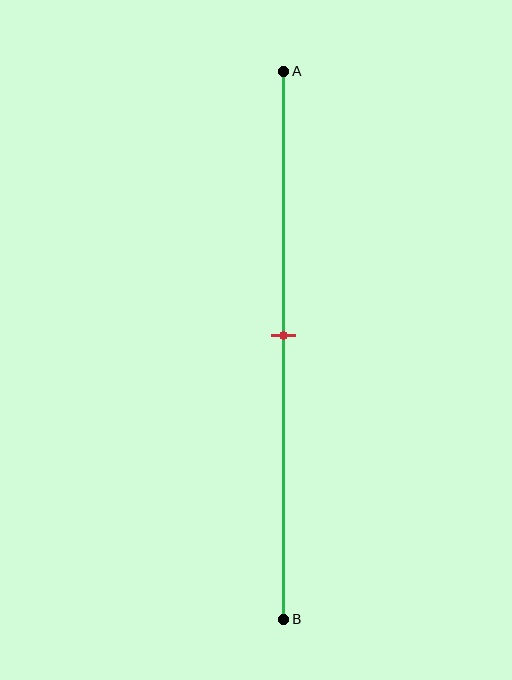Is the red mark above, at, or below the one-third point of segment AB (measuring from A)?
The red mark is below the one-third point of segment AB.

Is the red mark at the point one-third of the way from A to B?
No, the mark is at about 50% from A, not at the 33% one-third point.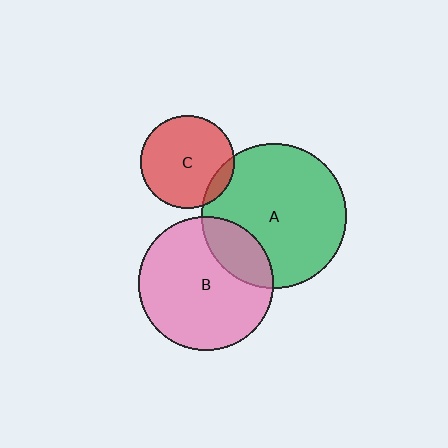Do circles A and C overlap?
Yes.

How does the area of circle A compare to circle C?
Approximately 2.4 times.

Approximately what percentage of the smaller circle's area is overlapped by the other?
Approximately 10%.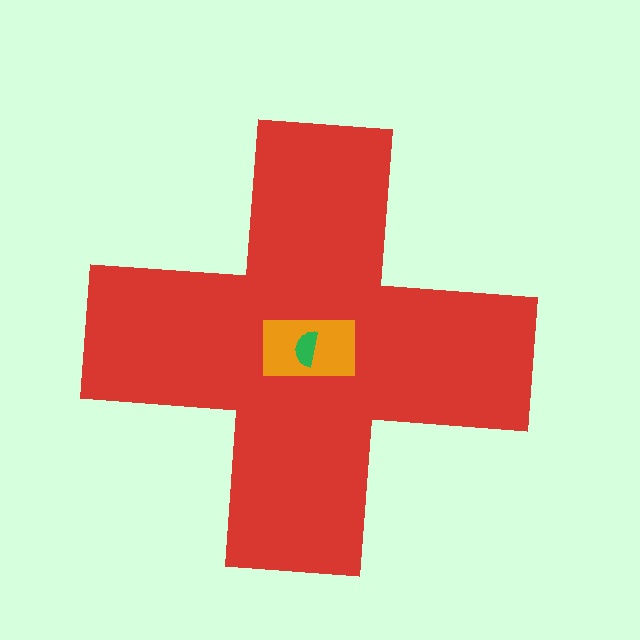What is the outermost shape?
The red cross.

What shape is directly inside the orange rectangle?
The green semicircle.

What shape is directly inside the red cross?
The orange rectangle.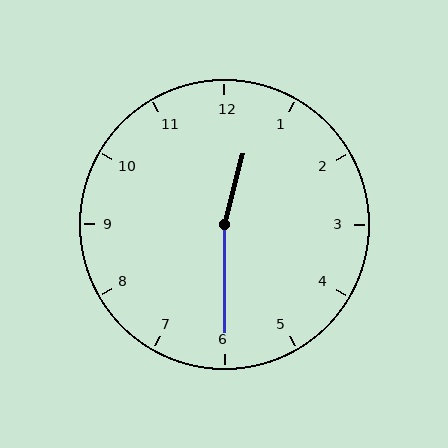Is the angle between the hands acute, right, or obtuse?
It is obtuse.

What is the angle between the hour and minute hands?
Approximately 165 degrees.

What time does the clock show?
12:30.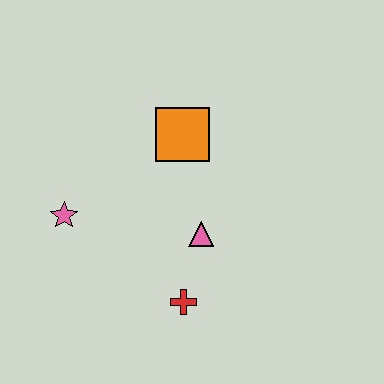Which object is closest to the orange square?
The pink triangle is closest to the orange square.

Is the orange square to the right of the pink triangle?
No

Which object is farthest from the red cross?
The orange square is farthest from the red cross.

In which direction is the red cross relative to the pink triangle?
The red cross is below the pink triangle.